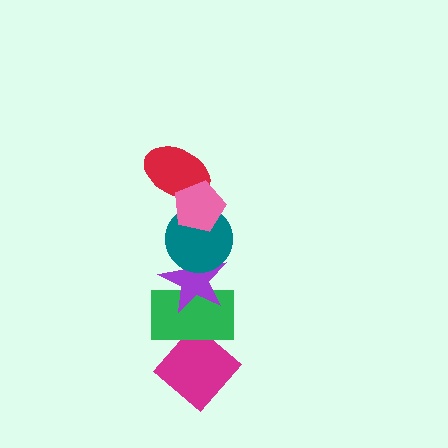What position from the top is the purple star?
The purple star is 4th from the top.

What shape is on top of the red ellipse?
The pink pentagon is on top of the red ellipse.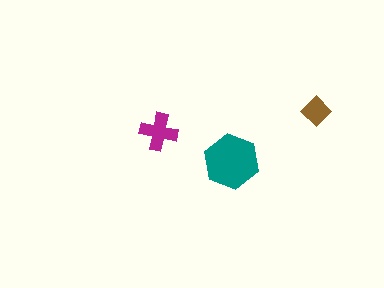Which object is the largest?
The teal hexagon.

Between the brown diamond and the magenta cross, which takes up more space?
The magenta cross.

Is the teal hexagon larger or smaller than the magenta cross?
Larger.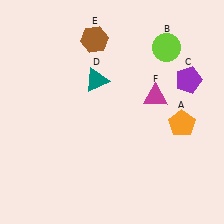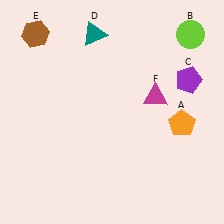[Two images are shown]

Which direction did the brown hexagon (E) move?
The brown hexagon (E) moved left.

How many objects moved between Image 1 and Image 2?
3 objects moved between the two images.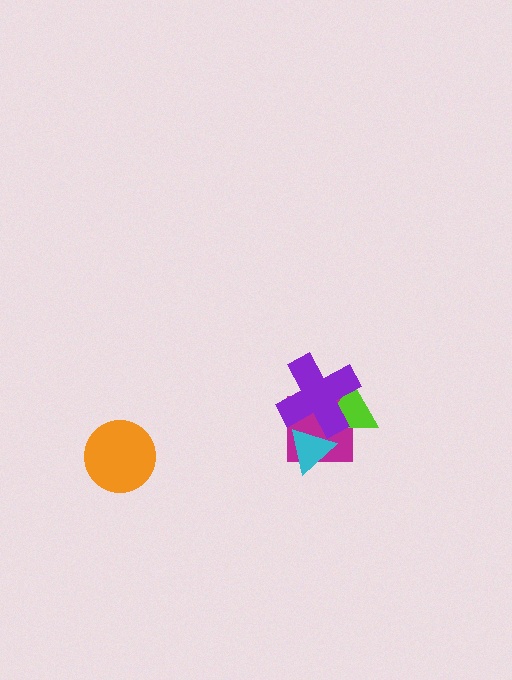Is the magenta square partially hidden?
Yes, it is partially covered by another shape.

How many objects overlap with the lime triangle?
2 objects overlap with the lime triangle.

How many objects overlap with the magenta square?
3 objects overlap with the magenta square.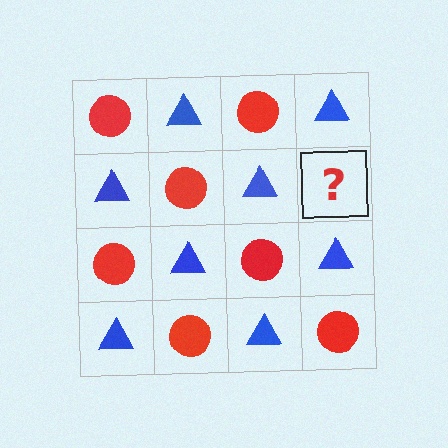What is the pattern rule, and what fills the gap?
The rule is that it alternates red circle and blue triangle in a checkerboard pattern. The gap should be filled with a red circle.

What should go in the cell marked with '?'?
The missing cell should contain a red circle.